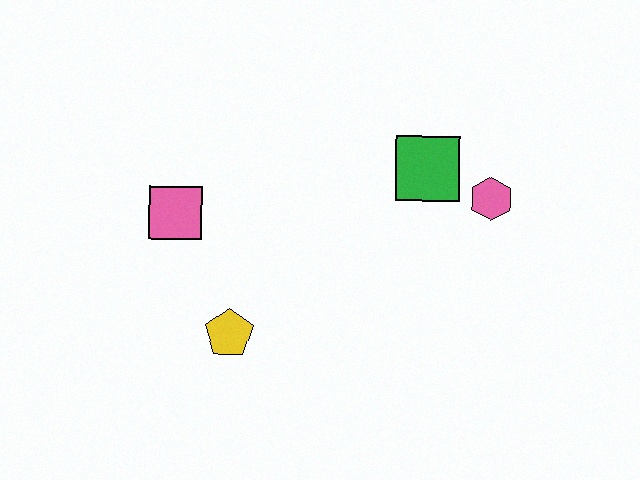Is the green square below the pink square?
No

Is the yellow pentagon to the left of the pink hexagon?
Yes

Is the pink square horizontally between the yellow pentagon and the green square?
No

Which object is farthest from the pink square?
The pink hexagon is farthest from the pink square.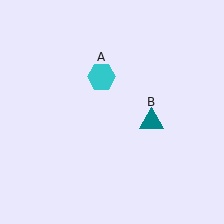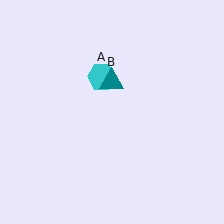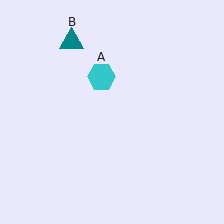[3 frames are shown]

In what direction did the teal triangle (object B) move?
The teal triangle (object B) moved up and to the left.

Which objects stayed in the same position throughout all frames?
Cyan hexagon (object A) remained stationary.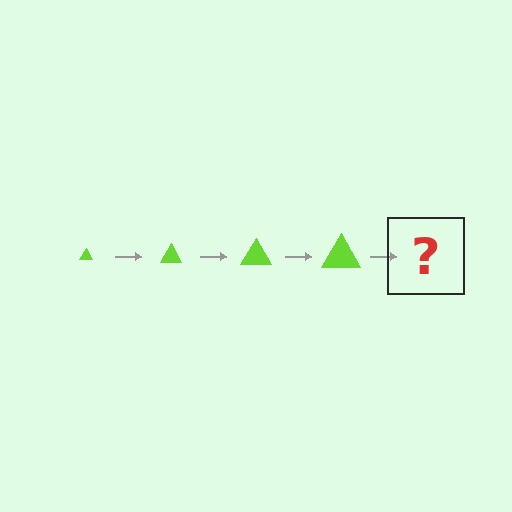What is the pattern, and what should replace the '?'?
The pattern is that the triangle gets progressively larger each step. The '?' should be a lime triangle, larger than the previous one.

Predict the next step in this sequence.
The next step is a lime triangle, larger than the previous one.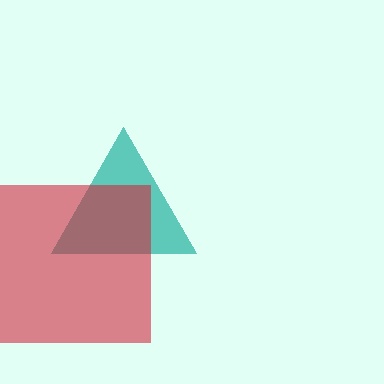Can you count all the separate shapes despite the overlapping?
Yes, there are 2 separate shapes.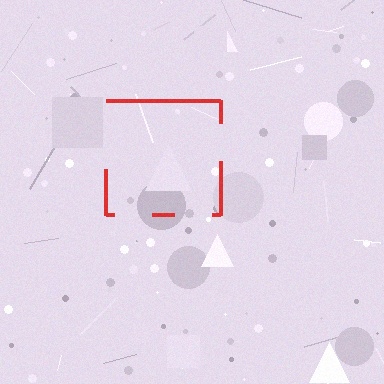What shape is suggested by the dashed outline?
The dashed outline suggests a square.